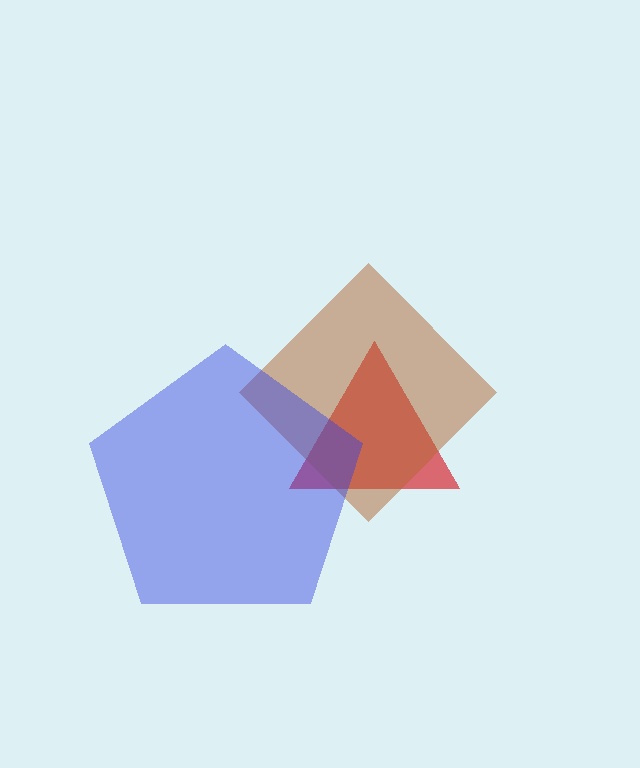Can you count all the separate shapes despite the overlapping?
Yes, there are 3 separate shapes.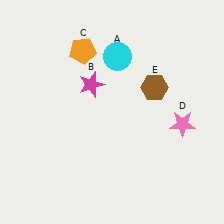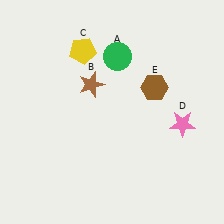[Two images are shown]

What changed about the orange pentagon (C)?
In Image 1, C is orange. In Image 2, it changed to yellow.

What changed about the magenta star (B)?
In Image 1, B is magenta. In Image 2, it changed to brown.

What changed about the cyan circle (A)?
In Image 1, A is cyan. In Image 2, it changed to green.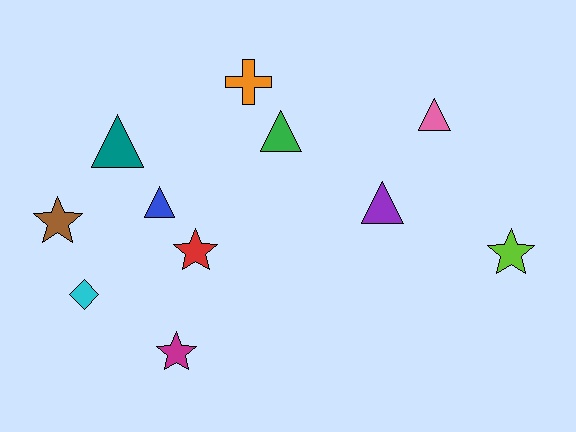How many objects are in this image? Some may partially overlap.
There are 11 objects.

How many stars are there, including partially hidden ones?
There are 4 stars.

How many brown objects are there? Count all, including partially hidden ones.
There is 1 brown object.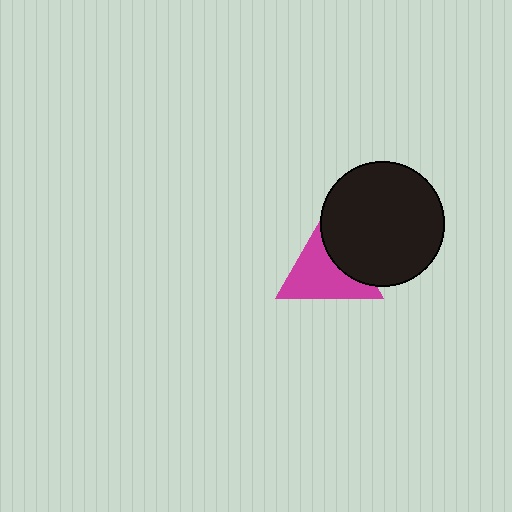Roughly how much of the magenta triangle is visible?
About half of it is visible (roughly 65%).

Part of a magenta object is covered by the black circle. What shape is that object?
It is a triangle.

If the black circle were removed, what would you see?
You would see the complete magenta triangle.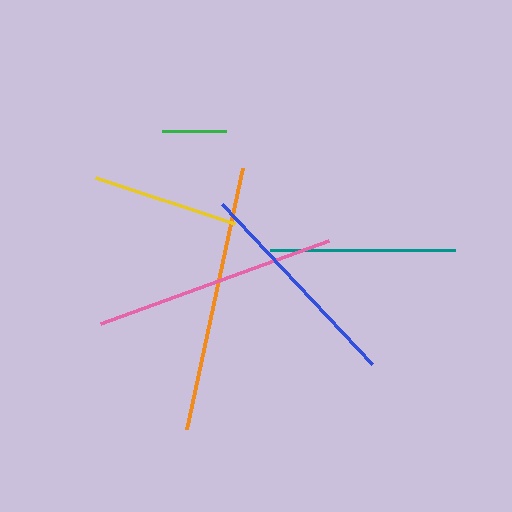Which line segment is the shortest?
The green line is the shortest at approximately 65 pixels.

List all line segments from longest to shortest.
From longest to shortest: orange, pink, blue, teal, yellow, green.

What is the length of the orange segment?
The orange segment is approximately 266 pixels long.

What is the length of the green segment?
The green segment is approximately 65 pixels long.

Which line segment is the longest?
The orange line is the longest at approximately 266 pixels.